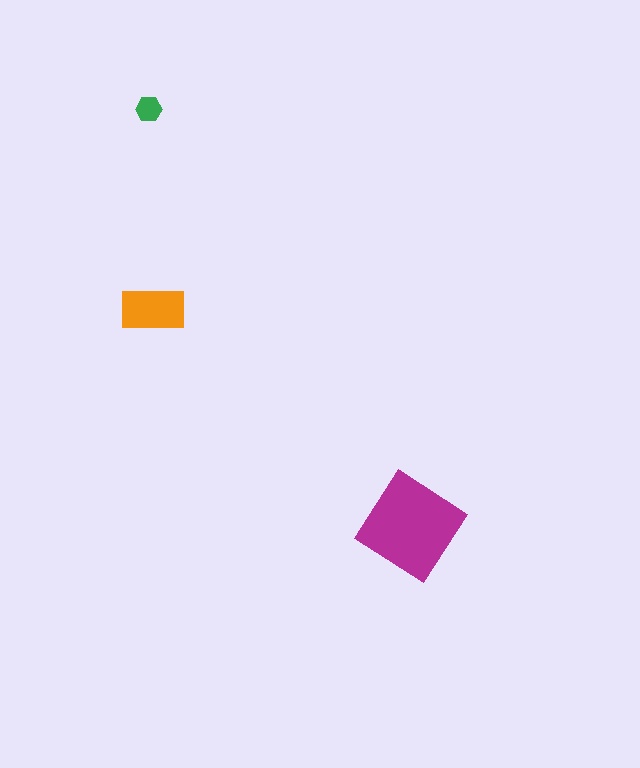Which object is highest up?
The green hexagon is topmost.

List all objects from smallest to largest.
The green hexagon, the orange rectangle, the magenta diamond.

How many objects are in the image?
There are 3 objects in the image.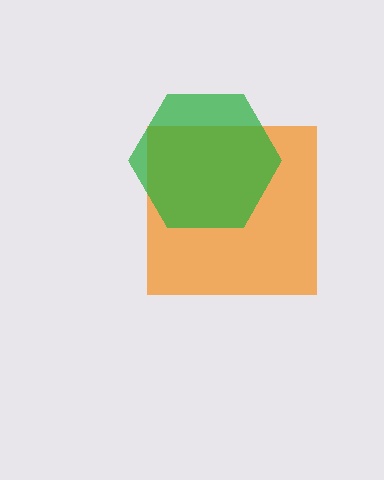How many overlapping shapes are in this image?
There are 2 overlapping shapes in the image.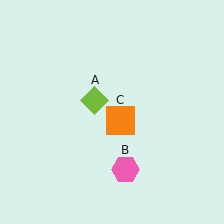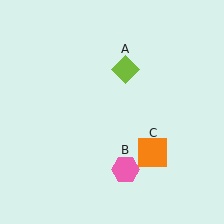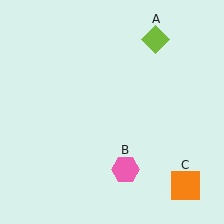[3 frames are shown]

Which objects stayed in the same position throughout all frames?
Pink hexagon (object B) remained stationary.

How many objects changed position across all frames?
2 objects changed position: lime diamond (object A), orange square (object C).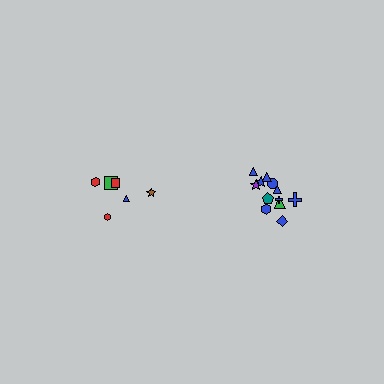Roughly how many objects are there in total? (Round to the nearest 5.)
Roughly 20 objects in total.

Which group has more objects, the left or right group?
The right group.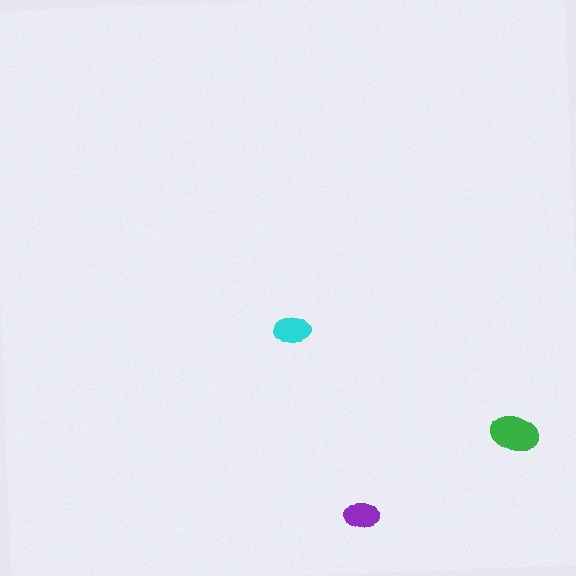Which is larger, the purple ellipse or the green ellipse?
The green one.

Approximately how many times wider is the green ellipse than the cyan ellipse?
About 1.5 times wider.